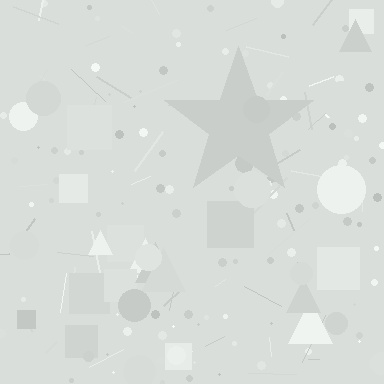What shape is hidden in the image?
A star is hidden in the image.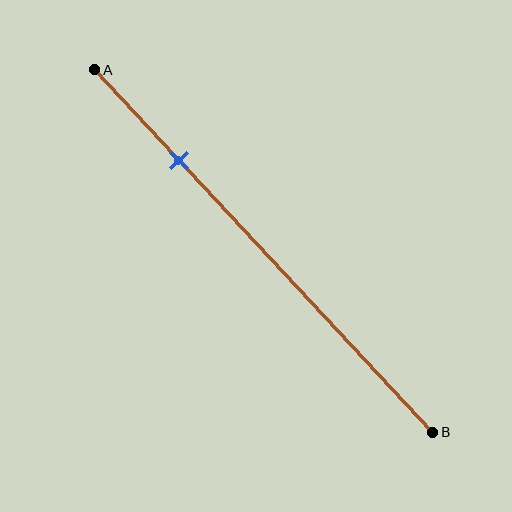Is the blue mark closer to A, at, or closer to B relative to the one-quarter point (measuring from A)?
The blue mark is approximately at the one-quarter point of segment AB.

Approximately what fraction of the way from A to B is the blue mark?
The blue mark is approximately 25% of the way from A to B.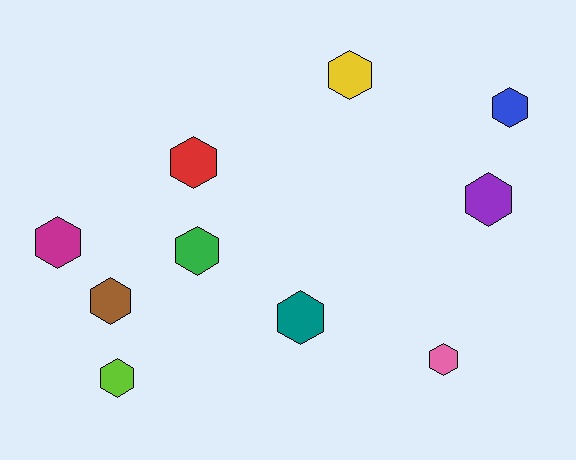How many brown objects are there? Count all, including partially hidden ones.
There is 1 brown object.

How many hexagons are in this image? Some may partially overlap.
There are 10 hexagons.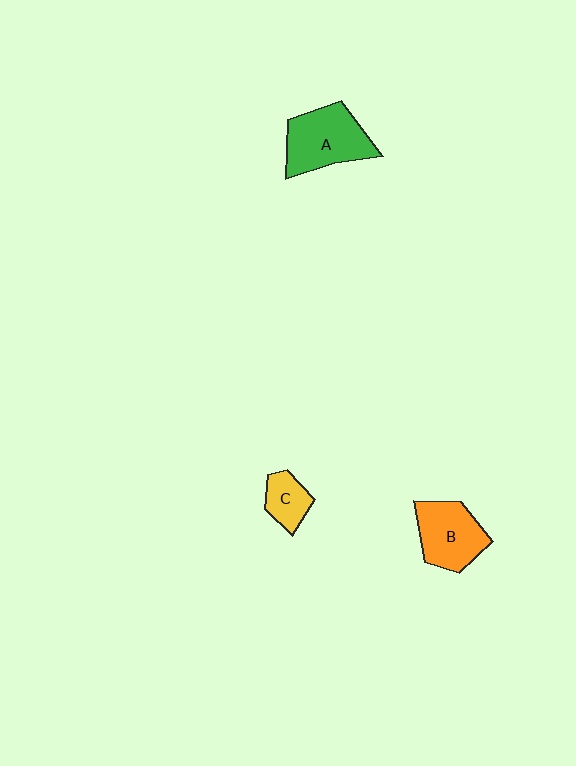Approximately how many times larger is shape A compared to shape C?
Approximately 2.2 times.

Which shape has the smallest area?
Shape C (yellow).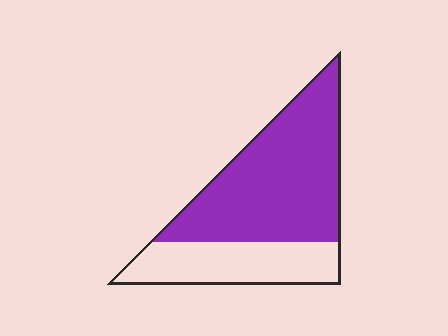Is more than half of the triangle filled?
Yes.